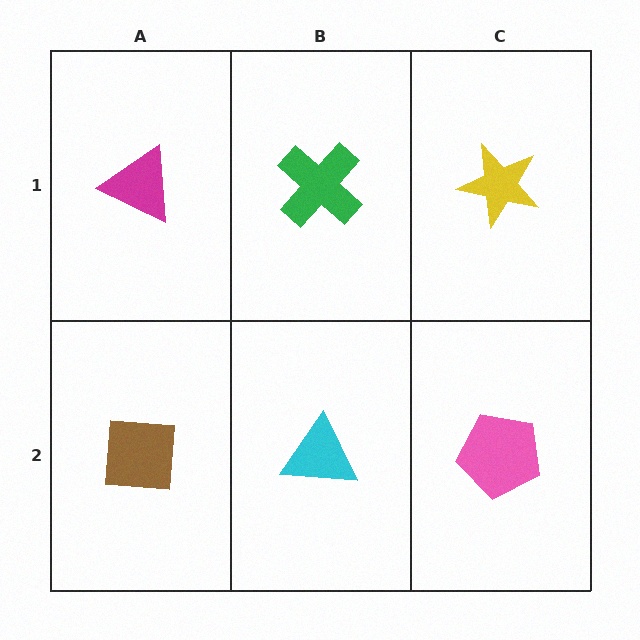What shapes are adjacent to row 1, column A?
A brown square (row 2, column A), a green cross (row 1, column B).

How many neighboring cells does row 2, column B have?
3.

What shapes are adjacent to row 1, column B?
A cyan triangle (row 2, column B), a magenta triangle (row 1, column A), a yellow star (row 1, column C).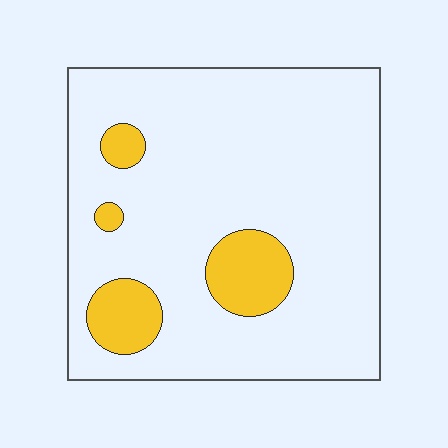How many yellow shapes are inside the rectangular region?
4.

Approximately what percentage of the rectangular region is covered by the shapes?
Approximately 15%.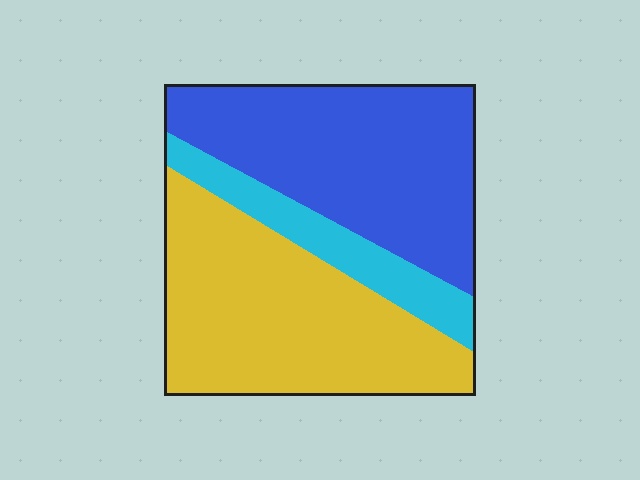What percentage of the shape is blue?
Blue takes up about two fifths (2/5) of the shape.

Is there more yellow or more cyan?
Yellow.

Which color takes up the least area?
Cyan, at roughly 15%.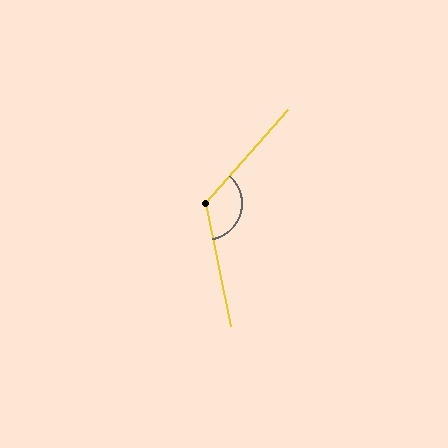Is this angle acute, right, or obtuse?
It is obtuse.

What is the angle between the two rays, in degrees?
Approximately 127 degrees.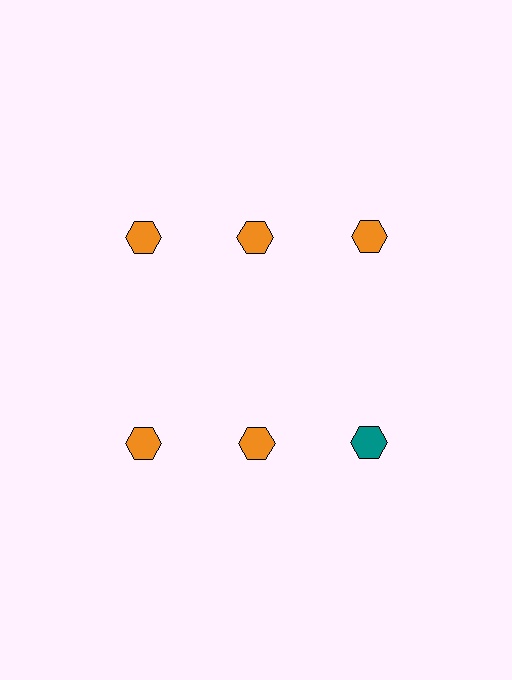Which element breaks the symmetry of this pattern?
The teal hexagon in the second row, center column breaks the symmetry. All other shapes are orange hexagons.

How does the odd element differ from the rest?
It has a different color: teal instead of orange.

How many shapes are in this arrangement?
There are 6 shapes arranged in a grid pattern.